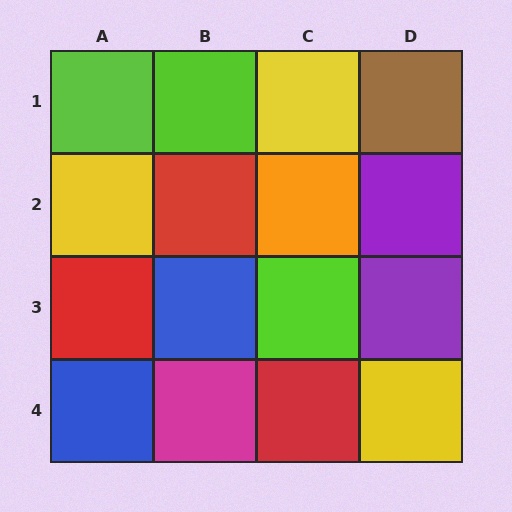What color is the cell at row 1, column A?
Lime.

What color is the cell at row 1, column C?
Yellow.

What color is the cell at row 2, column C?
Orange.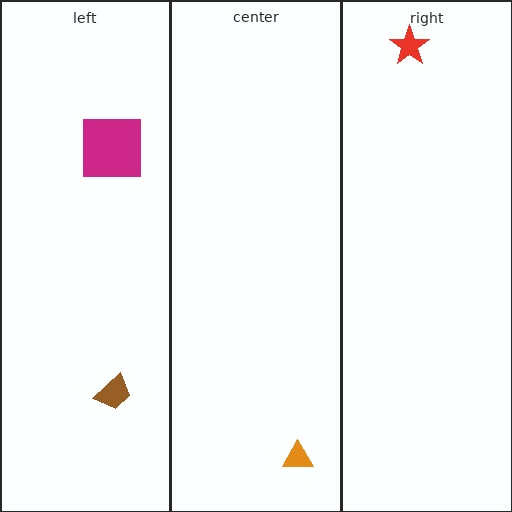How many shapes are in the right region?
1.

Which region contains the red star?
The right region.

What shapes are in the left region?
The magenta square, the brown trapezoid.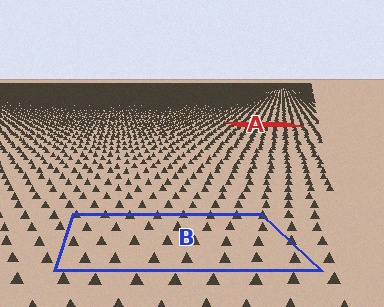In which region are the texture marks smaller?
The texture marks are smaller in region A, because it is farther away.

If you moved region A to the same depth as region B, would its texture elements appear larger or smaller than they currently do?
They would appear larger. At a closer depth, the same texture elements are projected at a bigger on-screen size.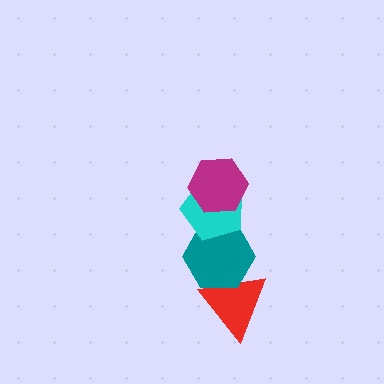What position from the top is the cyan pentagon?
The cyan pentagon is 2nd from the top.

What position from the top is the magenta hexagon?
The magenta hexagon is 1st from the top.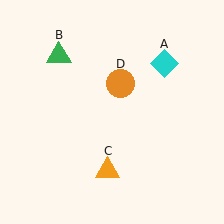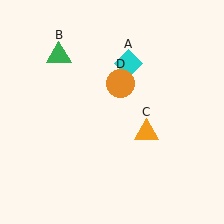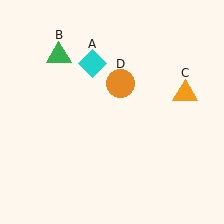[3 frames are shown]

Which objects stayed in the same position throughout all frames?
Green triangle (object B) and orange circle (object D) remained stationary.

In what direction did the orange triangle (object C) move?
The orange triangle (object C) moved up and to the right.